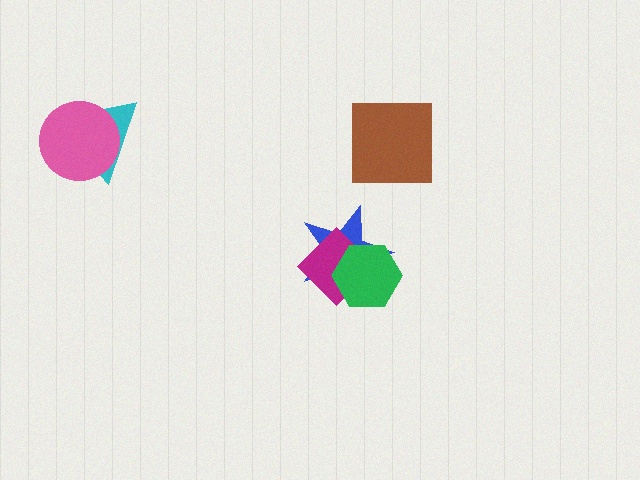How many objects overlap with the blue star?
2 objects overlap with the blue star.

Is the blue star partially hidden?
Yes, it is partially covered by another shape.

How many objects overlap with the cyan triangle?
1 object overlaps with the cyan triangle.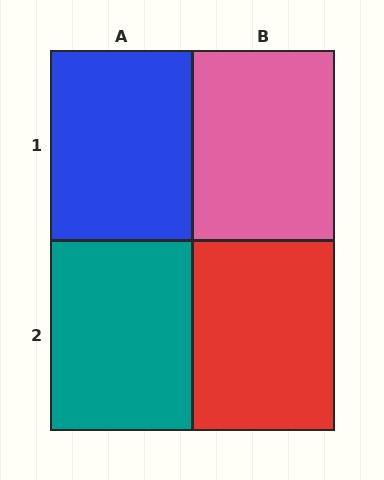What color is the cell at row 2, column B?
Red.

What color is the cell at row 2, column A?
Teal.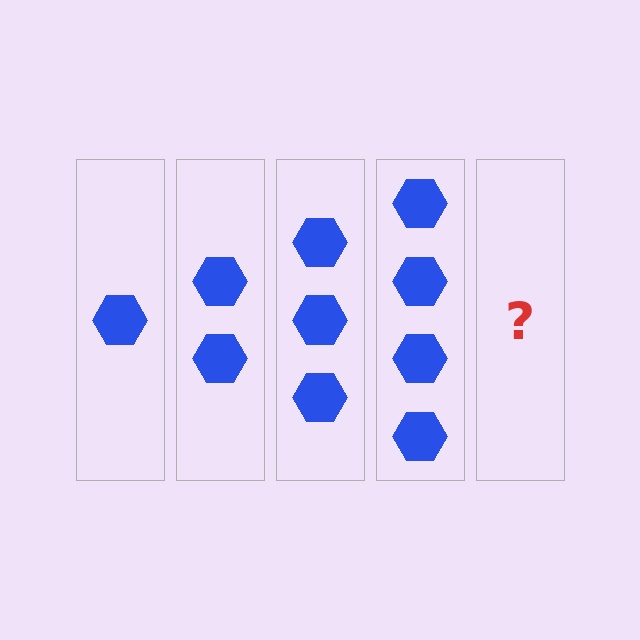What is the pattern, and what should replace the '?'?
The pattern is that each step adds one more hexagon. The '?' should be 5 hexagons.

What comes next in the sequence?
The next element should be 5 hexagons.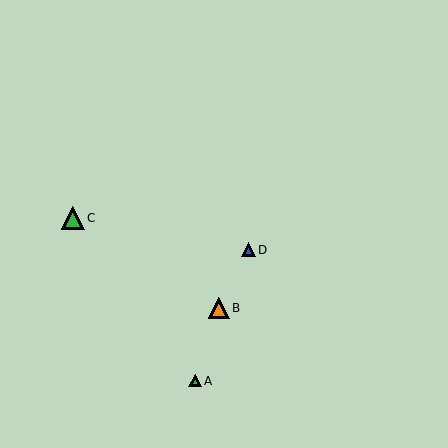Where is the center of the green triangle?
The center of the green triangle is at (195, 381).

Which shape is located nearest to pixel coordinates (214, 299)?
The orange triangle (labeled B) at (219, 308) is nearest to that location.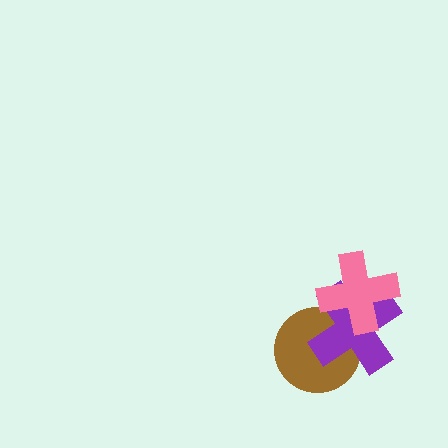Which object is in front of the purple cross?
The pink cross is in front of the purple cross.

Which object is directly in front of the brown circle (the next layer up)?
The purple cross is directly in front of the brown circle.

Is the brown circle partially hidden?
Yes, it is partially covered by another shape.